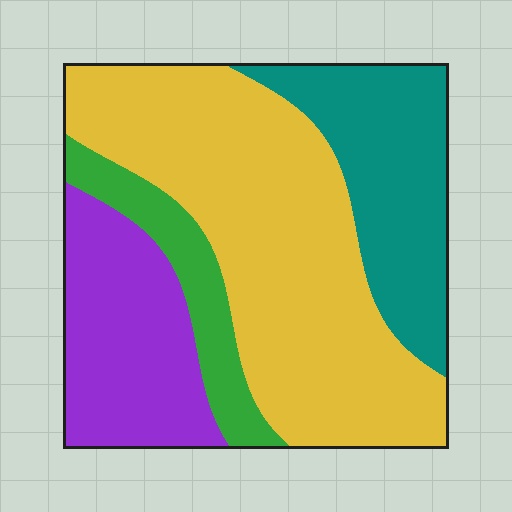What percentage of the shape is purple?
Purple takes up about one fifth (1/5) of the shape.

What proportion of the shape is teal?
Teal takes up about one fifth (1/5) of the shape.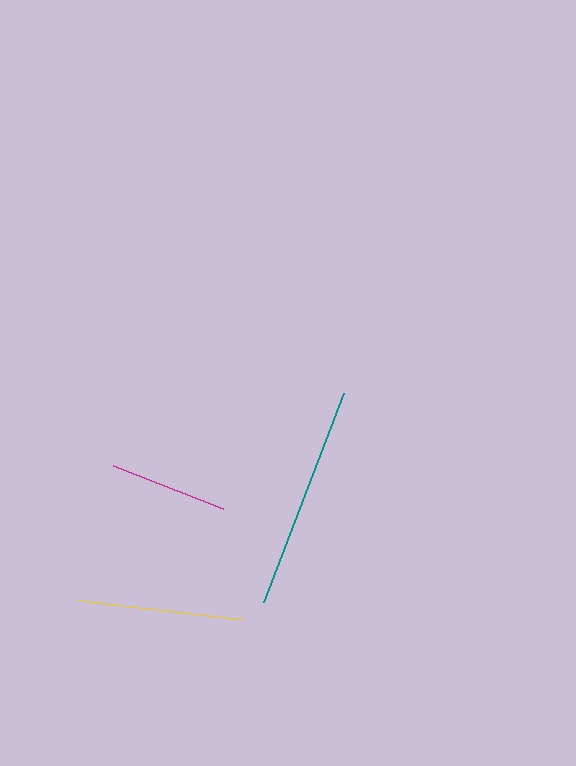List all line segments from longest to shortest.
From longest to shortest: teal, yellow, magenta.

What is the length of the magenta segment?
The magenta segment is approximately 118 pixels long.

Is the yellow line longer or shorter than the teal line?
The teal line is longer than the yellow line.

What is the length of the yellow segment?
The yellow segment is approximately 165 pixels long.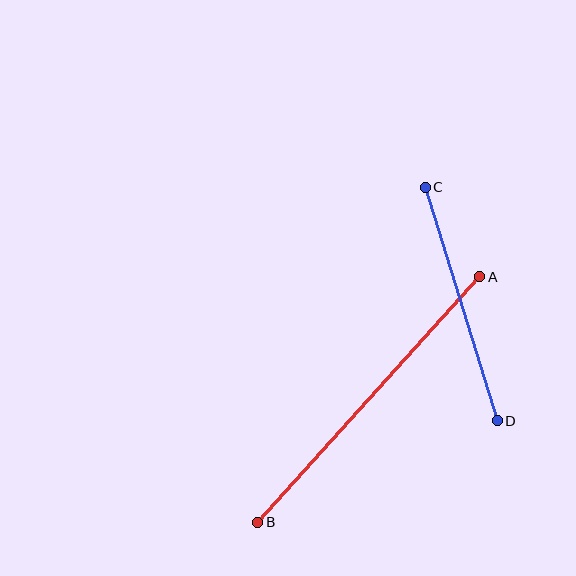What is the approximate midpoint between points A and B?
The midpoint is at approximately (369, 399) pixels.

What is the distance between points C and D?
The distance is approximately 244 pixels.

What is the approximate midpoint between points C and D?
The midpoint is at approximately (461, 304) pixels.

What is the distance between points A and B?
The distance is approximately 331 pixels.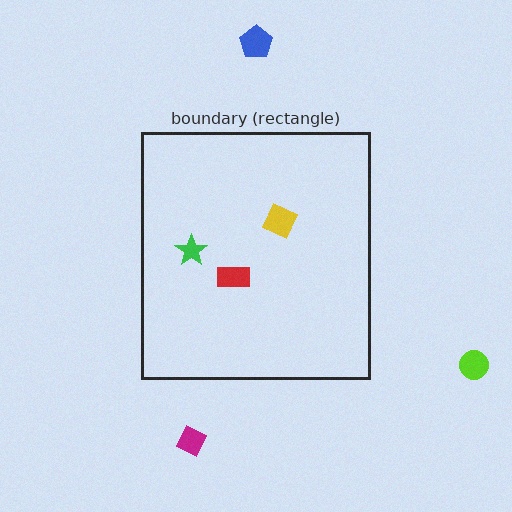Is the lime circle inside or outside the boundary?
Outside.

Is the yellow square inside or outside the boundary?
Inside.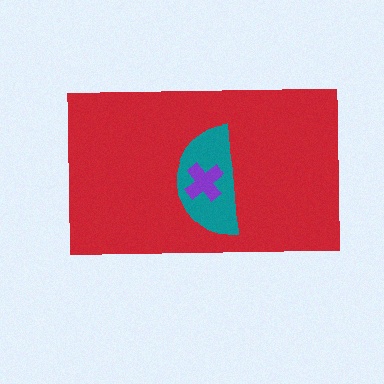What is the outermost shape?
The red rectangle.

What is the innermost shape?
The purple cross.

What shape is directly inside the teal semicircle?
The purple cross.